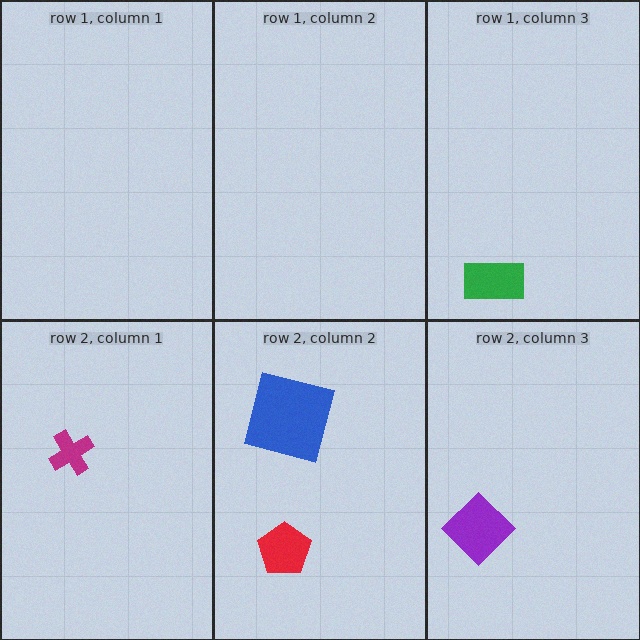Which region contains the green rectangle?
The row 1, column 3 region.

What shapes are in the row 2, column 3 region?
The purple diamond.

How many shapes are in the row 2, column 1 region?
1.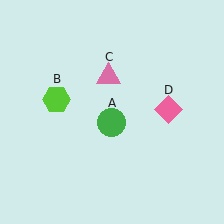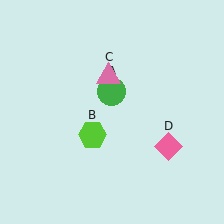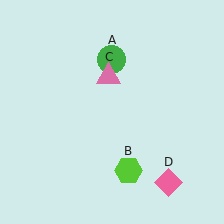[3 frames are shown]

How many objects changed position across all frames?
3 objects changed position: green circle (object A), lime hexagon (object B), pink diamond (object D).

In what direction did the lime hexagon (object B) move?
The lime hexagon (object B) moved down and to the right.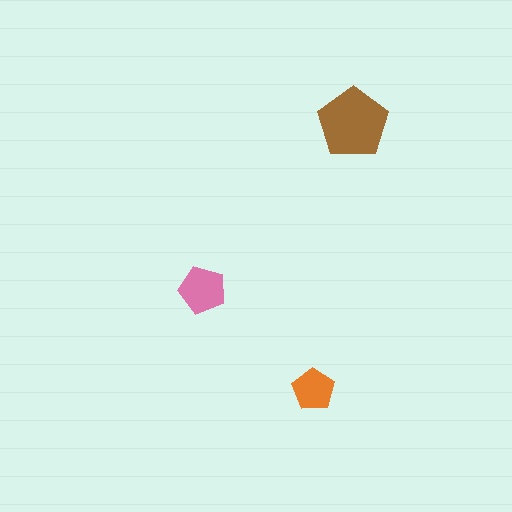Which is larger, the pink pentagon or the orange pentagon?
The pink one.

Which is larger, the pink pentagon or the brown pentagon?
The brown one.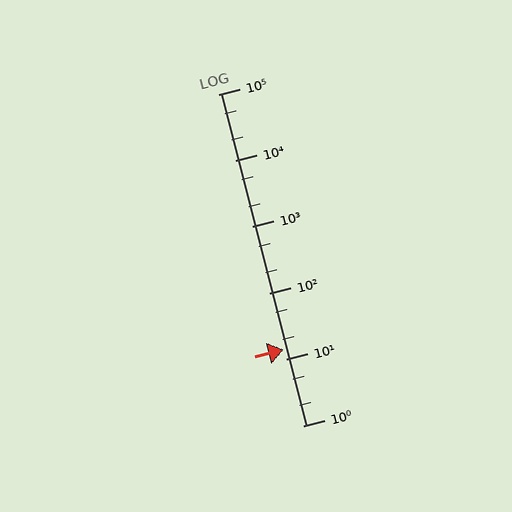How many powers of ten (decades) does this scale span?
The scale spans 5 decades, from 1 to 100000.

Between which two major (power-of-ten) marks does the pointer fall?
The pointer is between 10 and 100.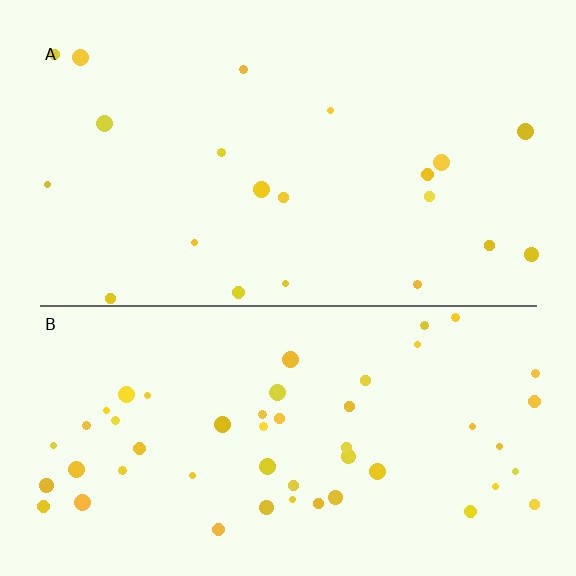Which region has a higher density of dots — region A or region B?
B (the bottom).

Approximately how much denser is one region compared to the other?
Approximately 2.4× — region B over region A.